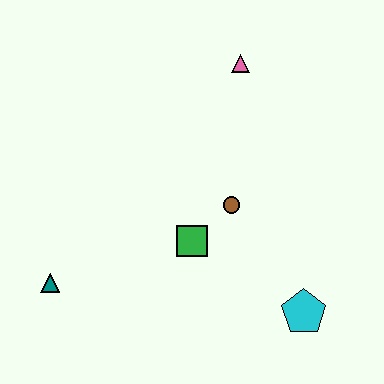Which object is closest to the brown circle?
The green square is closest to the brown circle.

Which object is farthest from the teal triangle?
The pink triangle is farthest from the teal triangle.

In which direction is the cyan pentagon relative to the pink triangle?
The cyan pentagon is below the pink triangle.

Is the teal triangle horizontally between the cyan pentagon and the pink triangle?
No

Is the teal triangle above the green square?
No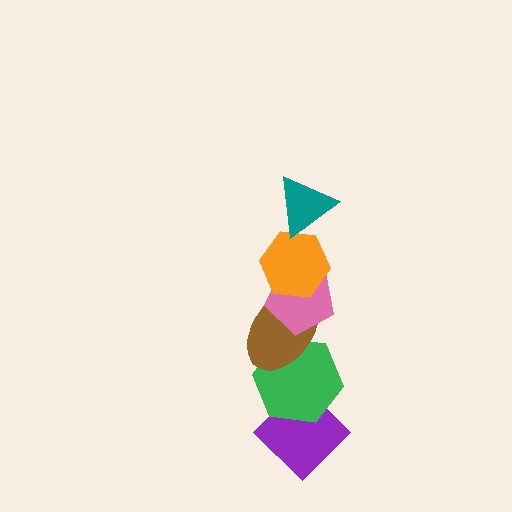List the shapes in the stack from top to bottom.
From top to bottom: the teal triangle, the orange hexagon, the pink pentagon, the brown ellipse, the green hexagon, the purple diamond.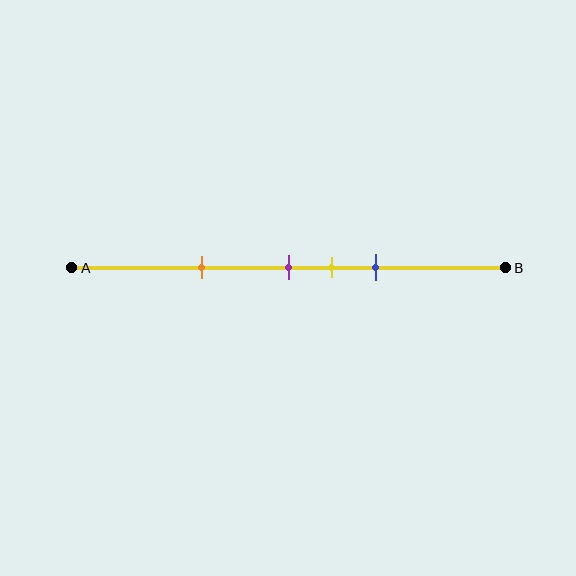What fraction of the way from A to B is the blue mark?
The blue mark is approximately 70% (0.7) of the way from A to B.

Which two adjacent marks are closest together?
The purple and yellow marks are the closest adjacent pair.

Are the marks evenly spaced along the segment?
No, the marks are not evenly spaced.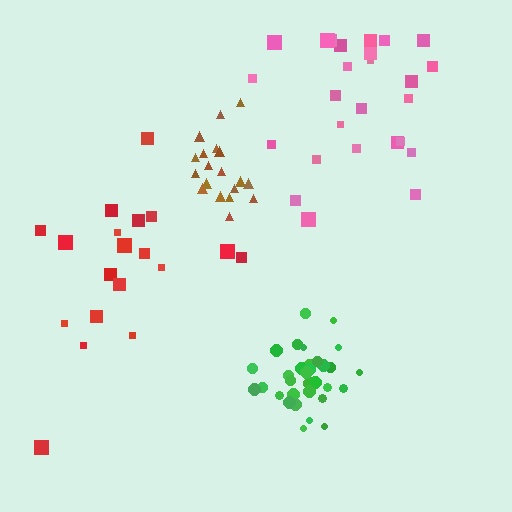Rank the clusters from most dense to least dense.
green, brown, pink, red.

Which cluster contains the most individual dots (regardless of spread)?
Green (32).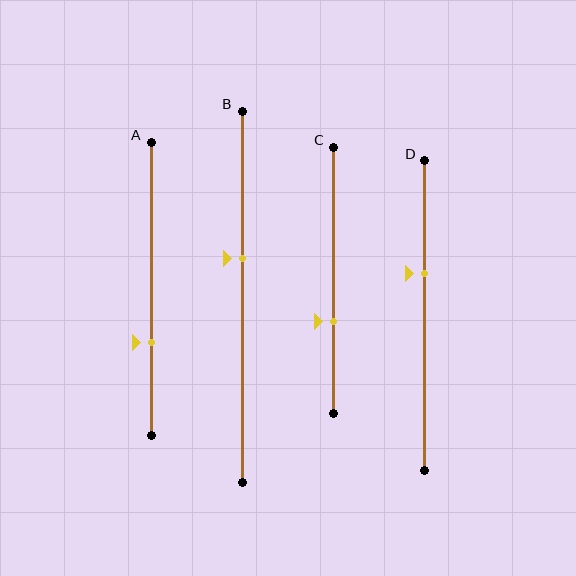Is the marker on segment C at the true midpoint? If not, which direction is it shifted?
No, the marker on segment C is shifted downward by about 15% of the segment length.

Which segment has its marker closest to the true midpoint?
Segment B has its marker closest to the true midpoint.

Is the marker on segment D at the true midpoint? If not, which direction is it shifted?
No, the marker on segment D is shifted upward by about 13% of the segment length.